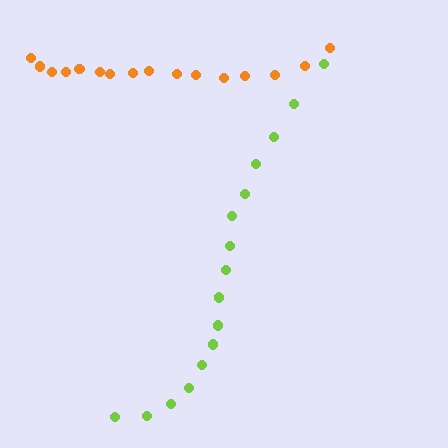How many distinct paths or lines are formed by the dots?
There are 2 distinct paths.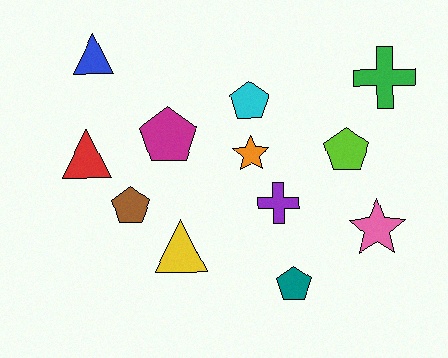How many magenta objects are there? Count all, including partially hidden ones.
There is 1 magenta object.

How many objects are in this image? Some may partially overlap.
There are 12 objects.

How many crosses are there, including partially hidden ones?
There are 2 crosses.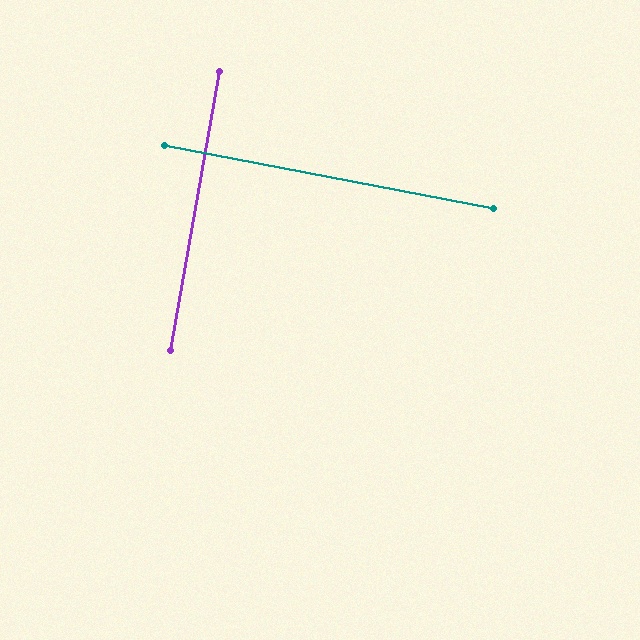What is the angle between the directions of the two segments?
Approximately 89 degrees.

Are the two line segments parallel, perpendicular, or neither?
Perpendicular — they meet at approximately 89°.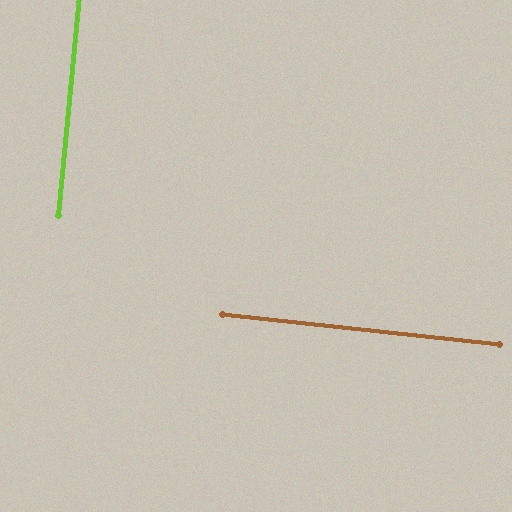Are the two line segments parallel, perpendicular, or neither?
Perpendicular — they meet at approximately 89°.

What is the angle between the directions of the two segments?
Approximately 89 degrees.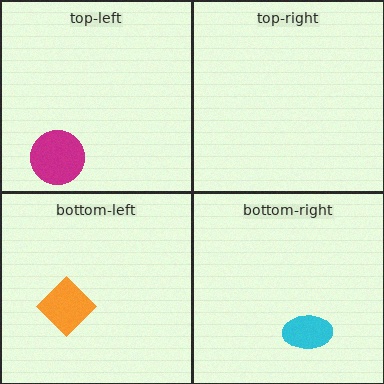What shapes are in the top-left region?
The magenta circle.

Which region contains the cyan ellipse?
The bottom-right region.